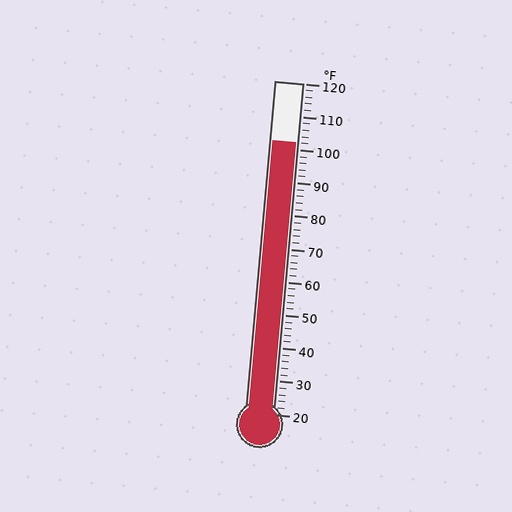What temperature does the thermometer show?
The thermometer shows approximately 102°F.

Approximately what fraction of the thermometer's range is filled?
The thermometer is filled to approximately 80% of its range.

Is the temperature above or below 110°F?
The temperature is below 110°F.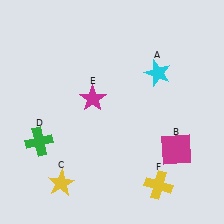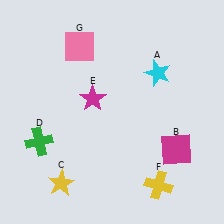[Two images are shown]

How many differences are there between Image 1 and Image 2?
There is 1 difference between the two images.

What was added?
A pink square (G) was added in Image 2.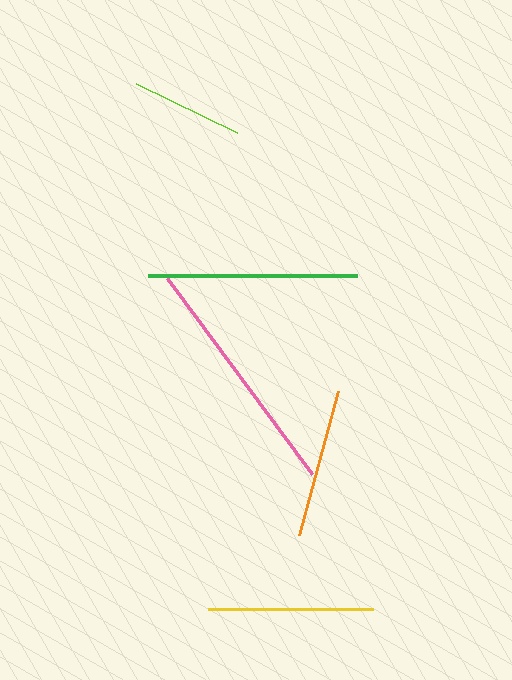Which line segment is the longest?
The pink line is the longest at approximately 244 pixels.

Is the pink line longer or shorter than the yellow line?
The pink line is longer than the yellow line.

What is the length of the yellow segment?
The yellow segment is approximately 165 pixels long.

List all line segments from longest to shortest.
From longest to shortest: pink, green, yellow, orange, lime.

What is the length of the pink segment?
The pink segment is approximately 244 pixels long.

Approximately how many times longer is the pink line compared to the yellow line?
The pink line is approximately 1.5 times the length of the yellow line.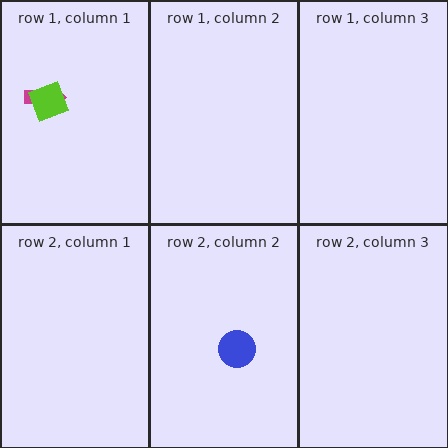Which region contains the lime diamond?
The row 1, column 1 region.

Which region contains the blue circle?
The row 2, column 2 region.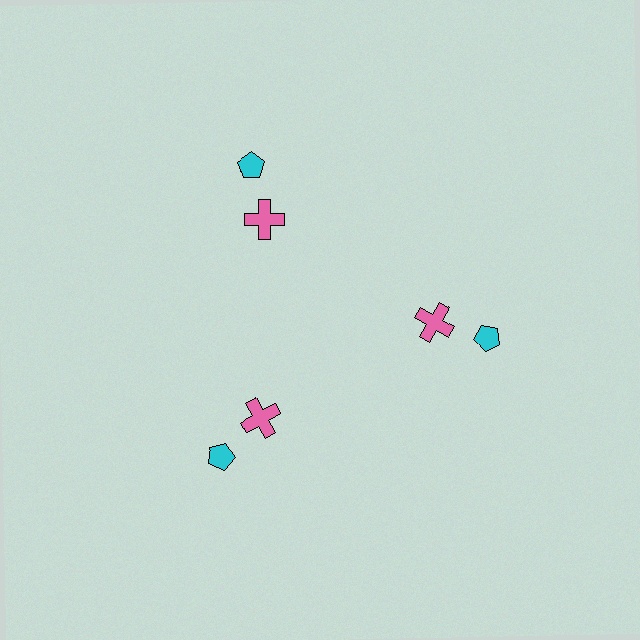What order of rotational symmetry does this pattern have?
This pattern has 3-fold rotational symmetry.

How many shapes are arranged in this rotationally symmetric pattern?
There are 6 shapes, arranged in 3 groups of 2.